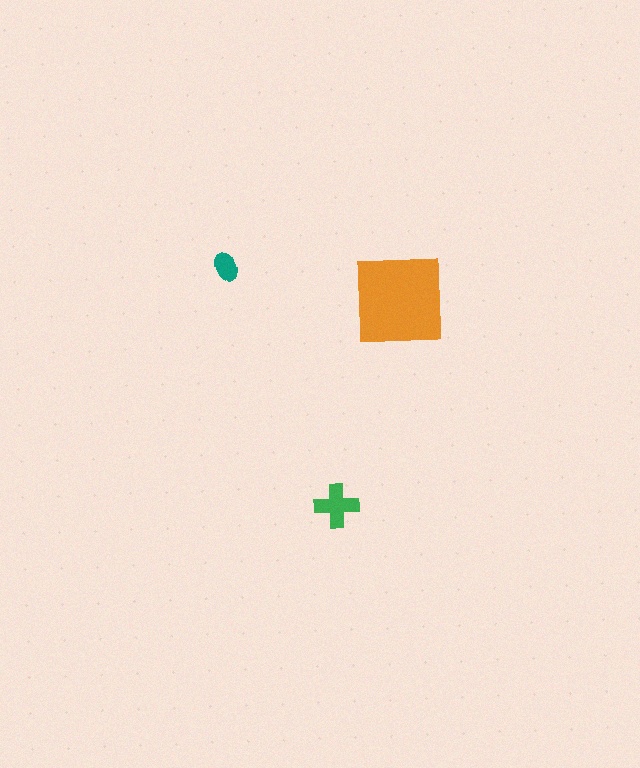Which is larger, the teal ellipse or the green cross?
The green cross.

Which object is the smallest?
The teal ellipse.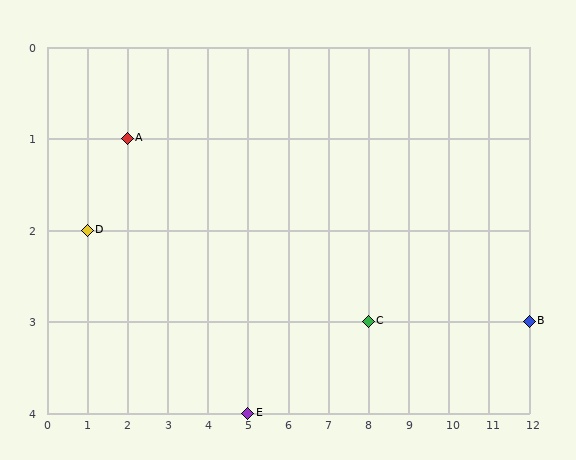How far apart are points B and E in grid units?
Points B and E are 7 columns and 1 row apart (about 7.1 grid units diagonally).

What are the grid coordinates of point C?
Point C is at grid coordinates (8, 3).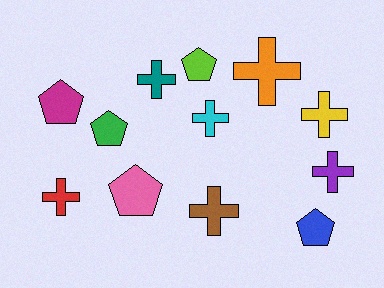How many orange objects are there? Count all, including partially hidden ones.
There is 1 orange object.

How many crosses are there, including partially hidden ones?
There are 7 crosses.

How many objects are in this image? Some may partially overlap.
There are 12 objects.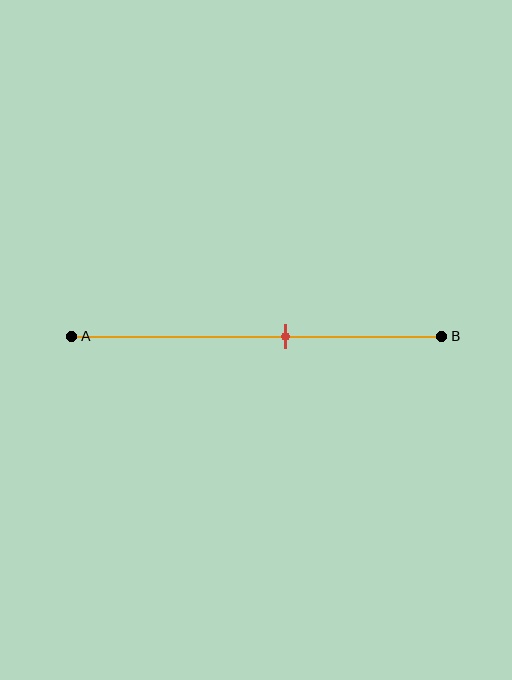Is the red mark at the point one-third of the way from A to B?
No, the mark is at about 60% from A, not at the 33% one-third point.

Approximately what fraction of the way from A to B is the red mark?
The red mark is approximately 60% of the way from A to B.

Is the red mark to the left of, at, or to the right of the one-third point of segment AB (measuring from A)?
The red mark is to the right of the one-third point of segment AB.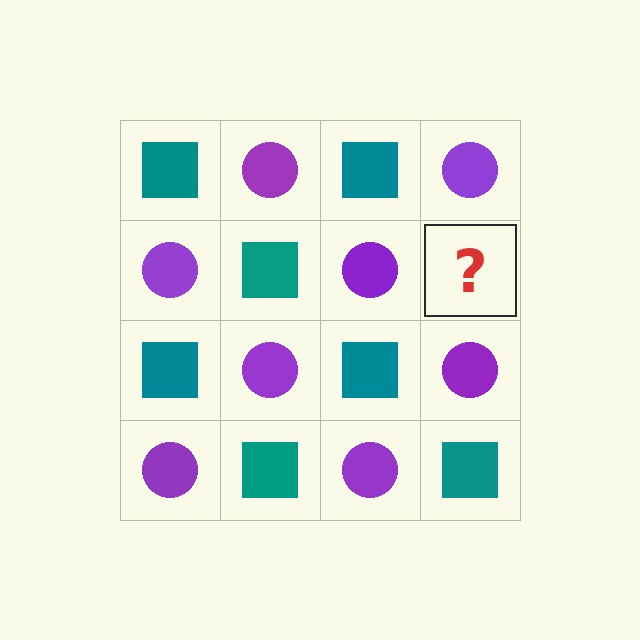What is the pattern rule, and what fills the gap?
The rule is that it alternates teal square and purple circle in a checkerboard pattern. The gap should be filled with a teal square.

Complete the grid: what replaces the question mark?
The question mark should be replaced with a teal square.